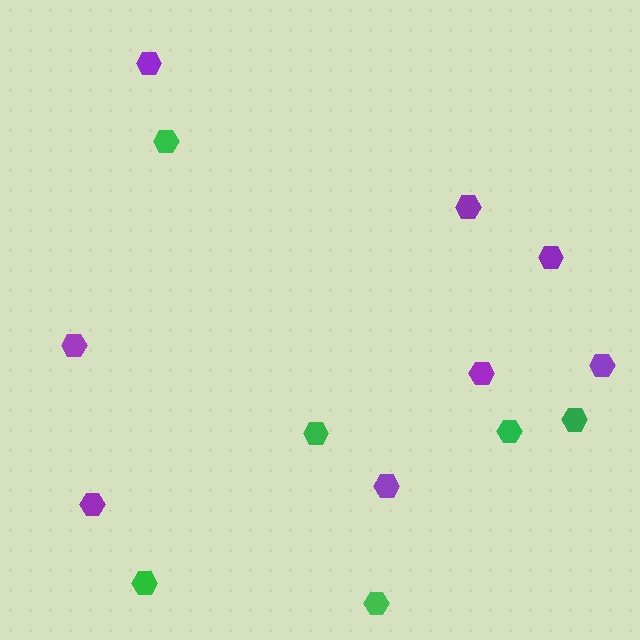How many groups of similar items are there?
There are 2 groups: one group of green hexagons (6) and one group of purple hexagons (8).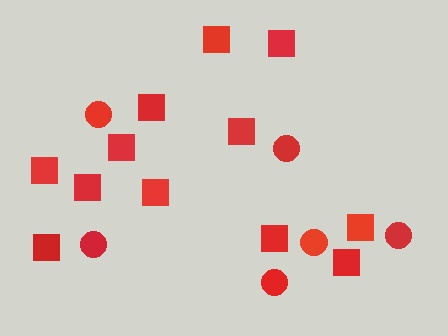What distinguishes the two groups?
There are 2 groups: one group of circles (6) and one group of squares (12).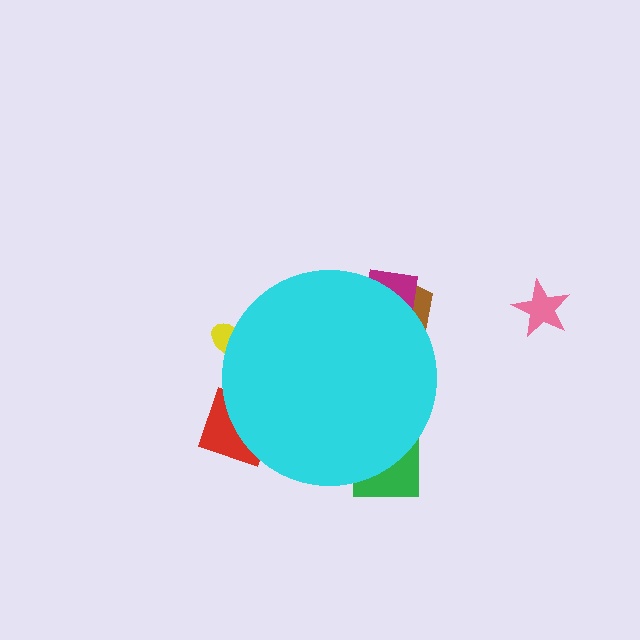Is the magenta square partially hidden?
Yes, the magenta square is partially hidden behind the cyan circle.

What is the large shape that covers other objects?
A cyan circle.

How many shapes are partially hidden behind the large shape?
5 shapes are partially hidden.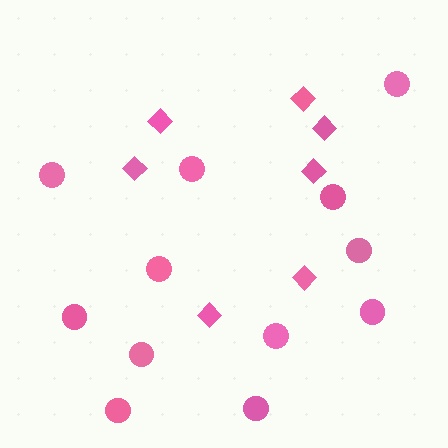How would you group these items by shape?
There are 2 groups: one group of circles (12) and one group of diamonds (7).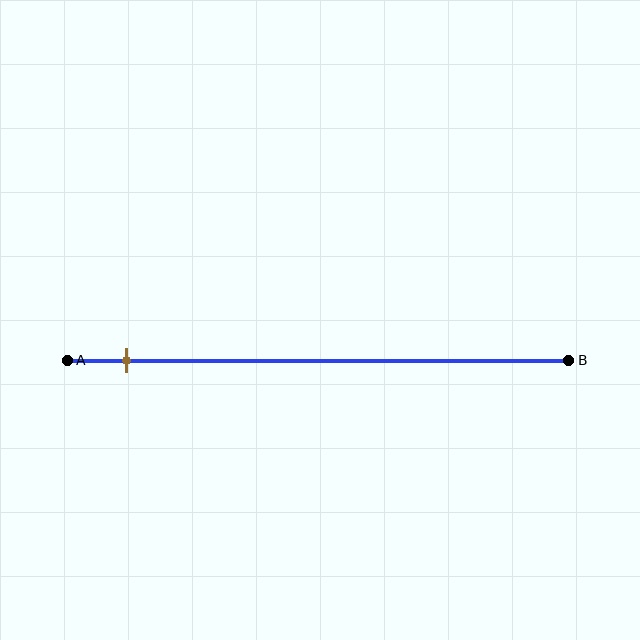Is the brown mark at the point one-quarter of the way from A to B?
No, the mark is at about 10% from A, not at the 25% one-quarter point.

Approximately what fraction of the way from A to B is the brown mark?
The brown mark is approximately 10% of the way from A to B.